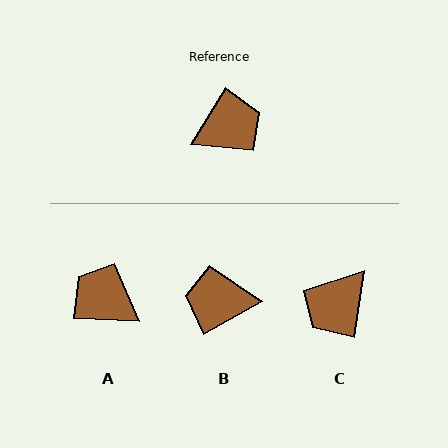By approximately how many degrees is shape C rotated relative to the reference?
Approximately 156 degrees clockwise.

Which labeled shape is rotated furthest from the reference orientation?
C, about 156 degrees away.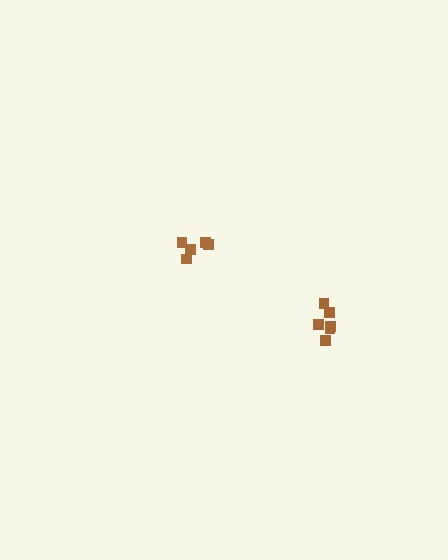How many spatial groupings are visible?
There are 2 spatial groupings.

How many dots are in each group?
Group 1: 5 dots, Group 2: 6 dots (11 total).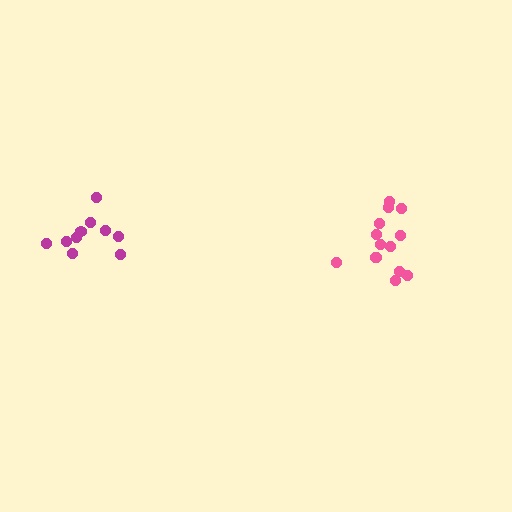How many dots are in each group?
Group 1: 10 dots, Group 2: 14 dots (24 total).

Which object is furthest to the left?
The magenta cluster is leftmost.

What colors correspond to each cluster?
The clusters are colored: magenta, pink.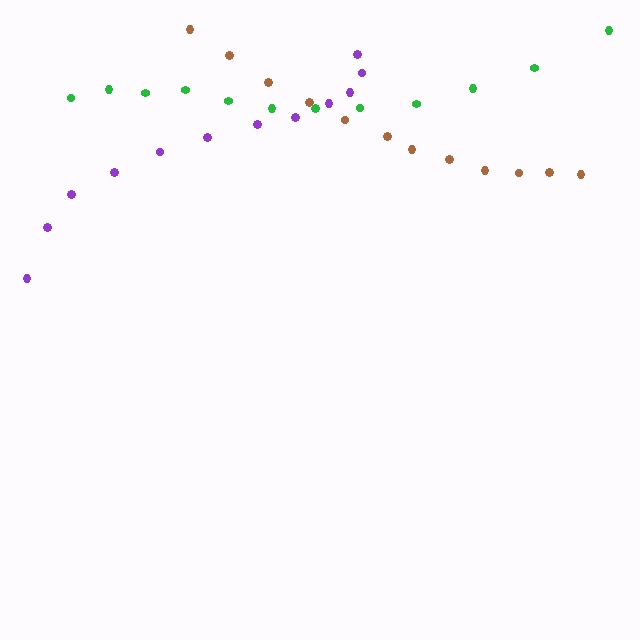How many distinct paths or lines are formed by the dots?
There are 3 distinct paths.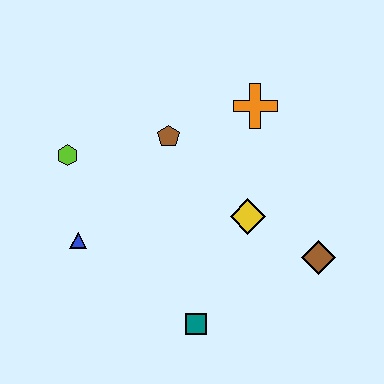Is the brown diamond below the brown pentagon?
Yes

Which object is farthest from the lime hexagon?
The brown diamond is farthest from the lime hexagon.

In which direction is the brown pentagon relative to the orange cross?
The brown pentagon is to the left of the orange cross.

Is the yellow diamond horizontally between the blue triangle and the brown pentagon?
No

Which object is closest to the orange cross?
The brown pentagon is closest to the orange cross.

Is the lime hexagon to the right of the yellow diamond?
No